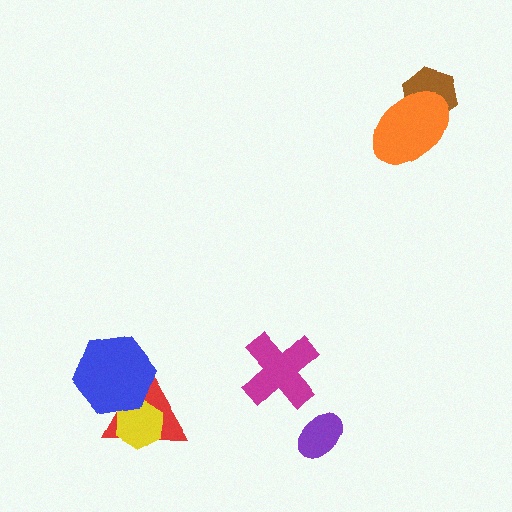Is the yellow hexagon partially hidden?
Yes, it is partially covered by another shape.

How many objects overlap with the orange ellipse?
1 object overlaps with the orange ellipse.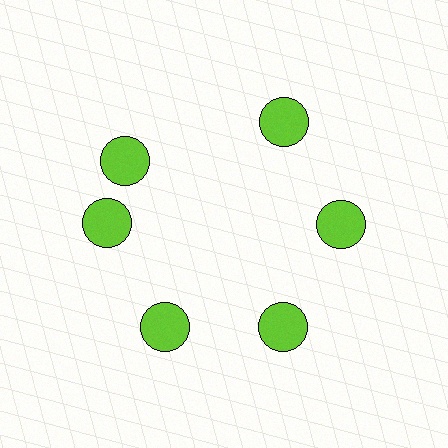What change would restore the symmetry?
The symmetry would be restored by rotating it back into even spacing with its neighbors so that all 6 circles sit at equal angles and equal distance from the center.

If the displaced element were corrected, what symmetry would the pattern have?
It would have 6-fold rotational symmetry — the pattern would map onto itself every 60 degrees.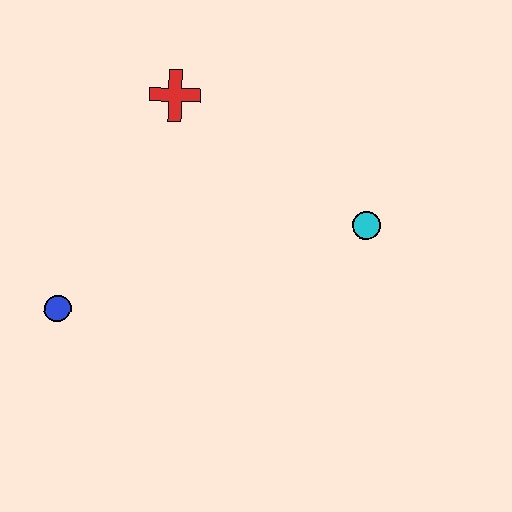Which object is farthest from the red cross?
The blue circle is farthest from the red cross.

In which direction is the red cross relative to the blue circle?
The red cross is above the blue circle.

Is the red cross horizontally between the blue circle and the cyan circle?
Yes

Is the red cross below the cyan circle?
No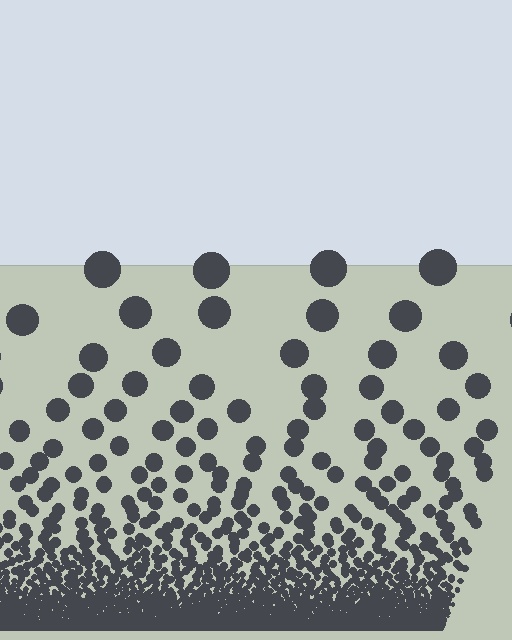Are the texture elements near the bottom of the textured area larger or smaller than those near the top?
Smaller. The gradient is inverted — elements near the bottom are smaller and denser.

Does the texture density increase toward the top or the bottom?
Density increases toward the bottom.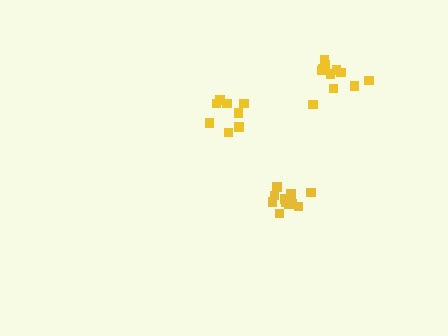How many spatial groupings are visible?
There are 3 spatial groupings.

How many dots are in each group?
Group 1: 8 dots, Group 2: 12 dots, Group 3: 11 dots (31 total).